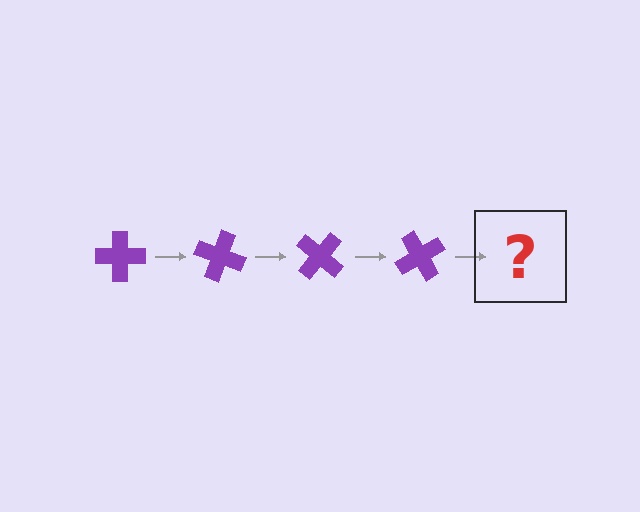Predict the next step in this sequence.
The next step is a purple cross rotated 80 degrees.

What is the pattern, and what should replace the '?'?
The pattern is that the cross rotates 20 degrees each step. The '?' should be a purple cross rotated 80 degrees.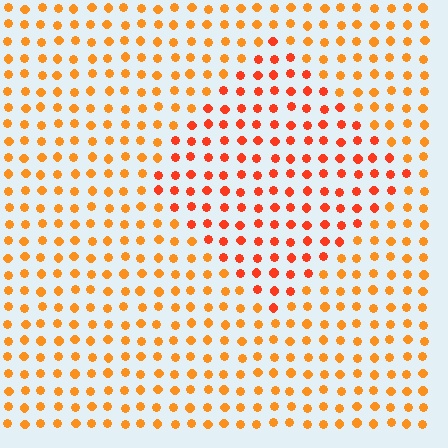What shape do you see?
I see a diamond.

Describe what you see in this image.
The image is filled with small orange elements in a uniform arrangement. A diamond-shaped region is visible where the elements are tinted to a slightly different hue, forming a subtle color boundary.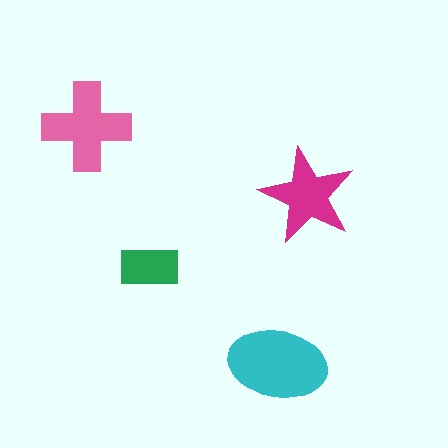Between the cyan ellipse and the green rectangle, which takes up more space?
The cyan ellipse.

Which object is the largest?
The cyan ellipse.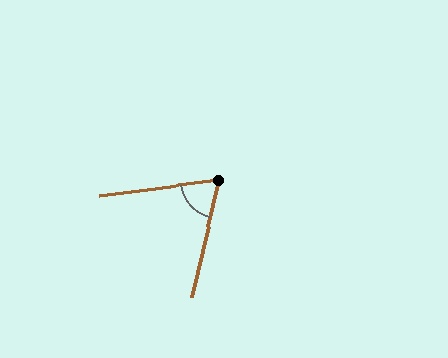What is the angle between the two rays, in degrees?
Approximately 69 degrees.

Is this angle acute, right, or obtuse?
It is acute.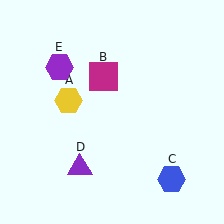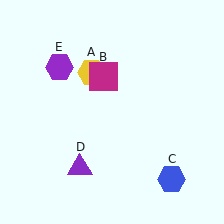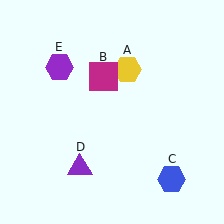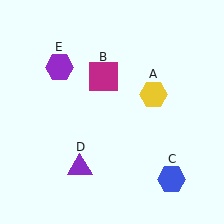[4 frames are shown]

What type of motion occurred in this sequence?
The yellow hexagon (object A) rotated clockwise around the center of the scene.